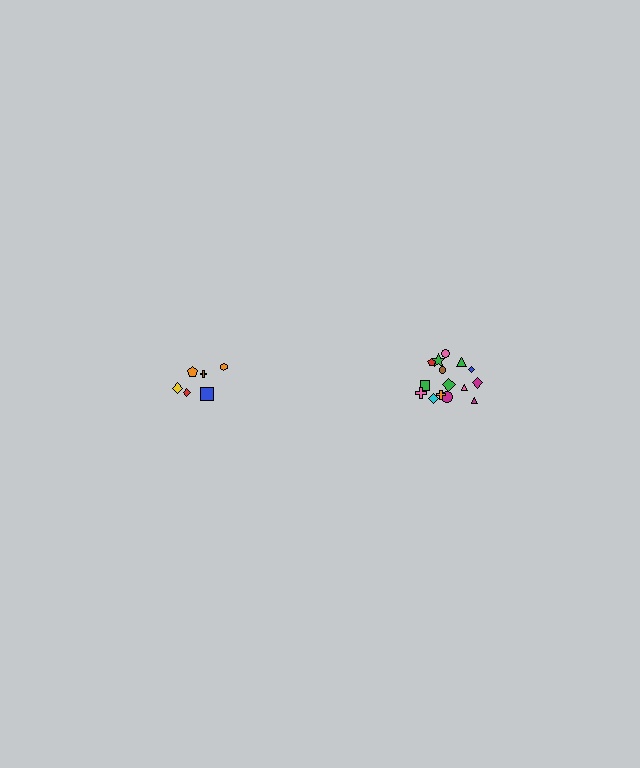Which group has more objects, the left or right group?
The right group.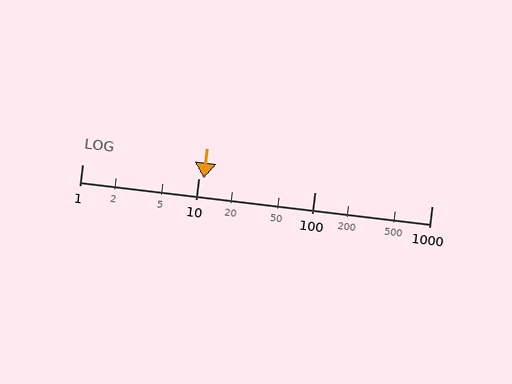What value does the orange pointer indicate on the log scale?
The pointer indicates approximately 11.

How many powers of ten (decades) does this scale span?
The scale spans 3 decades, from 1 to 1000.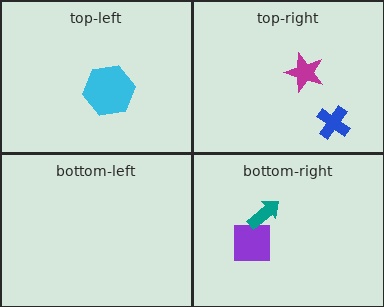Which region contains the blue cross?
The top-right region.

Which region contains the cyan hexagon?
The top-left region.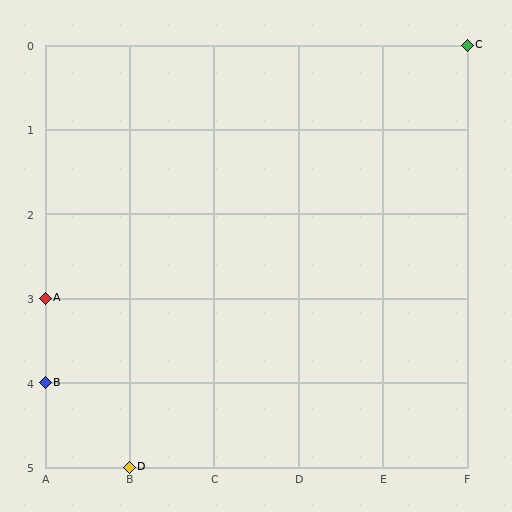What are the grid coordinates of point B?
Point B is at grid coordinates (A, 4).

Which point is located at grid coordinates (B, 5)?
Point D is at (B, 5).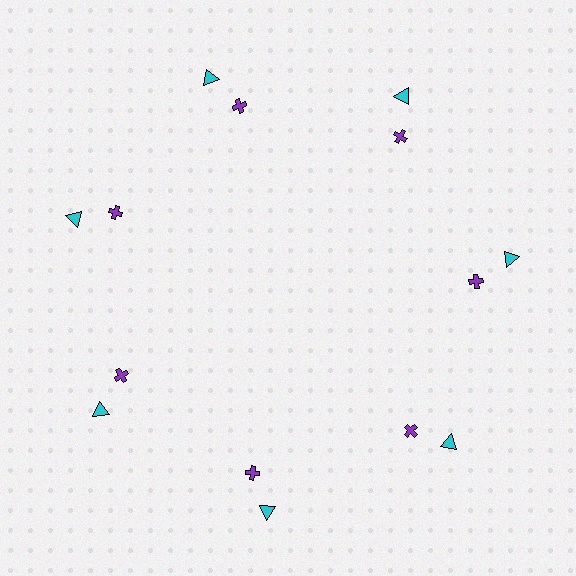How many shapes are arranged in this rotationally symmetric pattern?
There are 14 shapes, arranged in 7 groups of 2.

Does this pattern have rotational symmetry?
Yes, this pattern has 7-fold rotational symmetry. It looks the same after rotating 51 degrees around the center.